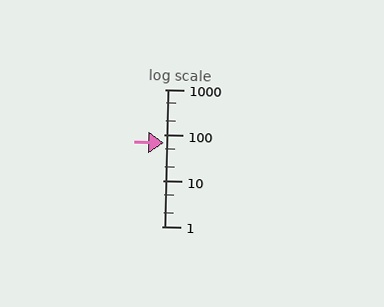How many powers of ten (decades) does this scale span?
The scale spans 3 decades, from 1 to 1000.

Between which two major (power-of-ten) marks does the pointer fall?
The pointer is between 10 and 100.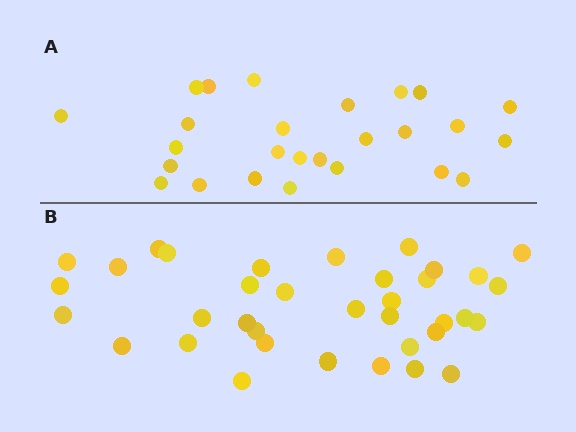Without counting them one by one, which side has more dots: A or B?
Region B (the bottom region) has more dots.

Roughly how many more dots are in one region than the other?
Region B has roughly 10 or so more dots than region A.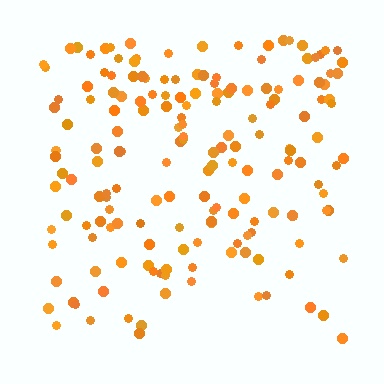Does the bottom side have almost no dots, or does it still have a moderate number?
Still a moderate number, just noticeably fewer than the top.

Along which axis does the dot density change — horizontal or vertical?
Vertical.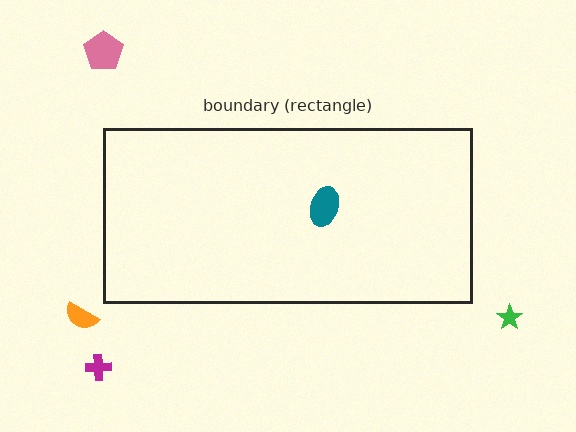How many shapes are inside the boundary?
1 inside, 4 outside.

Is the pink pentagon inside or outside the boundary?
Outside.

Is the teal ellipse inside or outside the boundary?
Inside.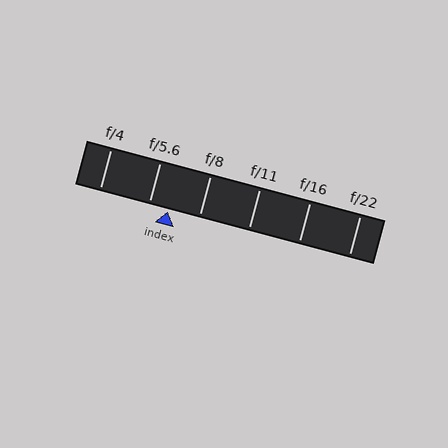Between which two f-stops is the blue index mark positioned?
The index mark is between f/5.6 and f/8.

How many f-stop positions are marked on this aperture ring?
There are 6 f-stop positions marked.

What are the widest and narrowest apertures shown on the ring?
The widest aperture shown is f/4 and the narrowest is f/22.